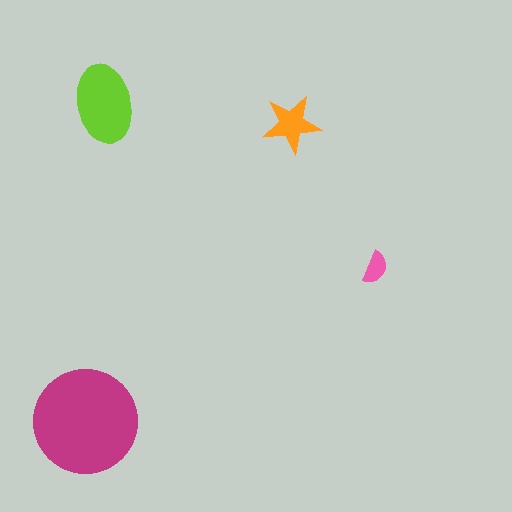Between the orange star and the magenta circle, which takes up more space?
The magenta circle.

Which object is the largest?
The magenta circle.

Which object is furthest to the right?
The pink semicircle is rightmost.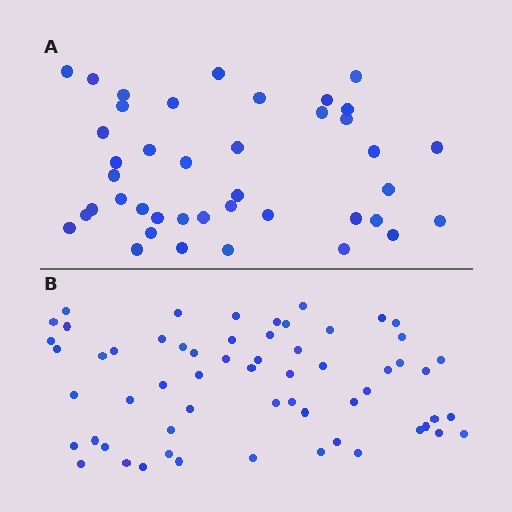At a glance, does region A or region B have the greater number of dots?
Region B (the bottom region) has more dots.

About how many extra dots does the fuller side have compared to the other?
Region B has approximately 20 more dots than region A.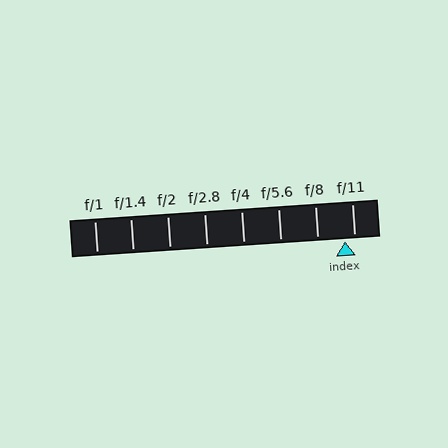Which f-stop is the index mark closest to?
The index mark is closest to f/11.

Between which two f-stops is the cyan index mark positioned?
The index mark is between f/8 and f/11.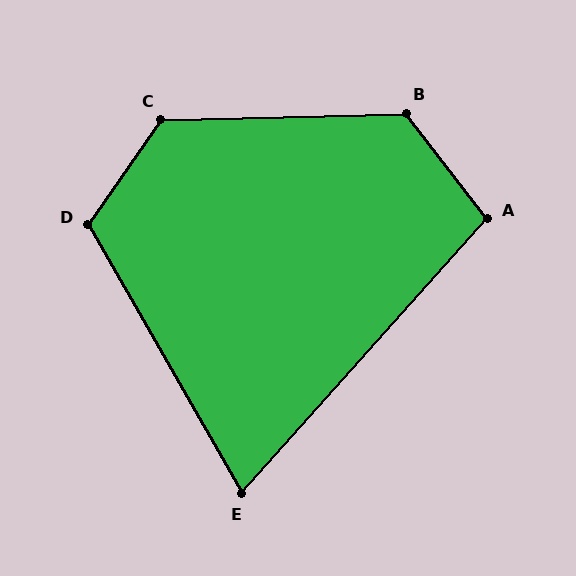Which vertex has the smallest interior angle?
E, at approximately 72 degrees.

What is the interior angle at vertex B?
Approximately 126 degrees (obtuse).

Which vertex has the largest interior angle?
C, at approximately 127 degrees.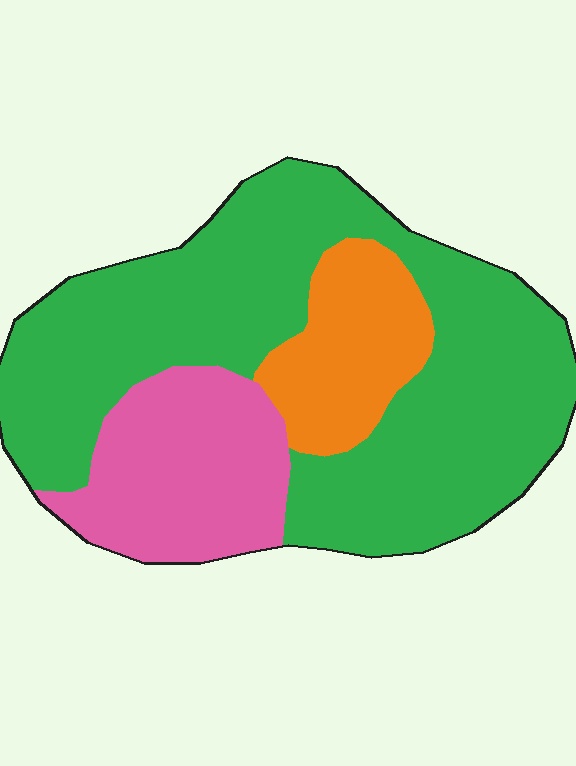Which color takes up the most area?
Green, at roughly 65%.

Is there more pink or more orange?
Pink.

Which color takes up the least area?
Orange, at roughly 15%.